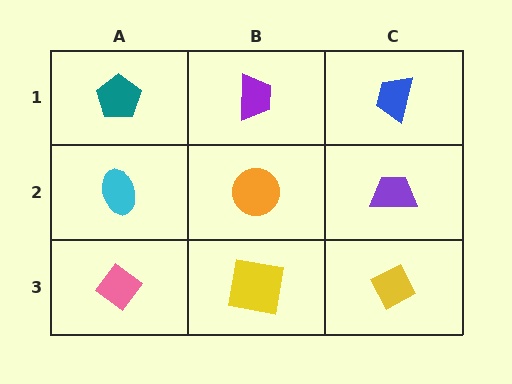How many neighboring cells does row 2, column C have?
3.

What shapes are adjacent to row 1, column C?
A purple trapezoid (row 2, column C), a purple trapezoid (row 1, column B).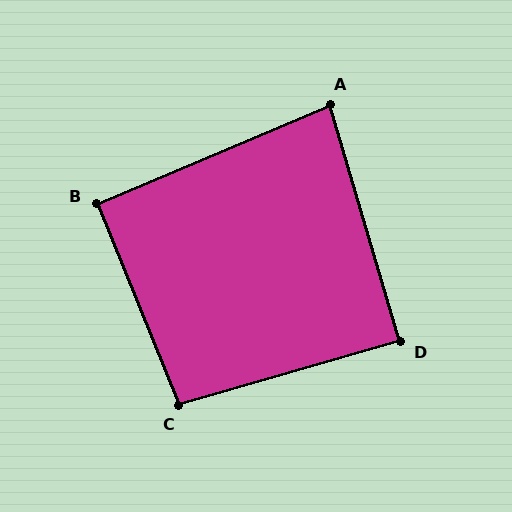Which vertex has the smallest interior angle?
A, at approximately 84 degrees.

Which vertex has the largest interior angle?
C, at approximately 96 degrees.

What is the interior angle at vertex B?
Approximately 91 degrees (approximately right).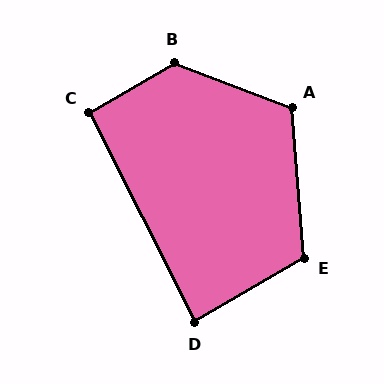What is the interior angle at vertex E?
Approximately 115 degrees (obtuse).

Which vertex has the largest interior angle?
B, at approximately 129 degrees.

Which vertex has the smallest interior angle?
D, at approximately 86 degrees.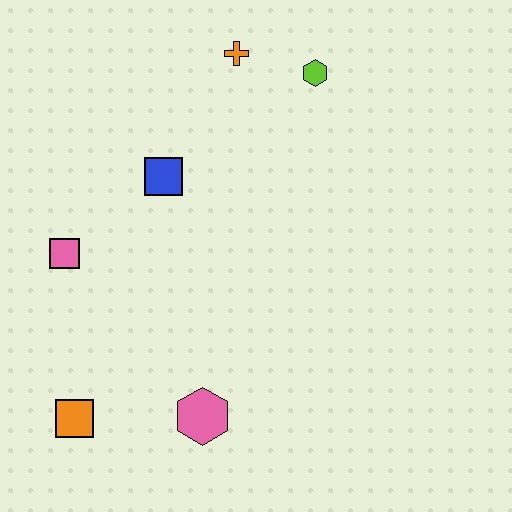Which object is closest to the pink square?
The blue square is closest to the pink square.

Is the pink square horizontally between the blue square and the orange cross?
No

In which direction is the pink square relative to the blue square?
The pink square is to the left of the blue square.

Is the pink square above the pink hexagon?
Yes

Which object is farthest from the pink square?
The lime hexagon is farthest from the pink square.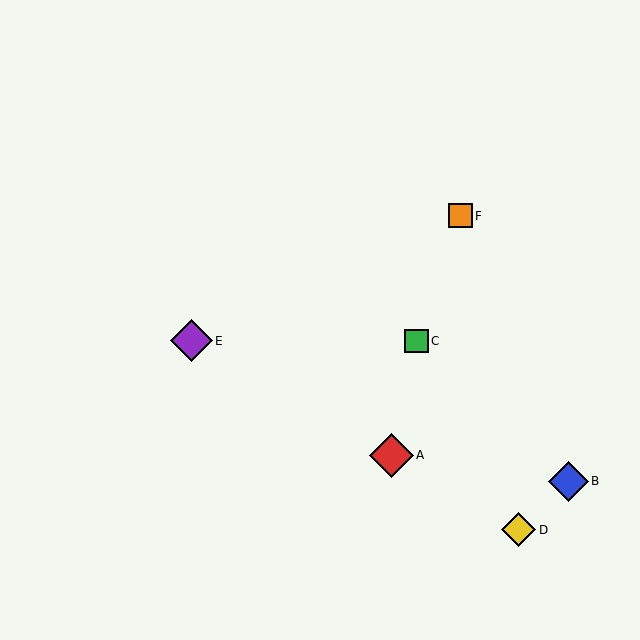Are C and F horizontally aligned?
No, C is at y≈341 and F is at y≈216.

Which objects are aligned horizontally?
Objects C, E are aligned horizontally.